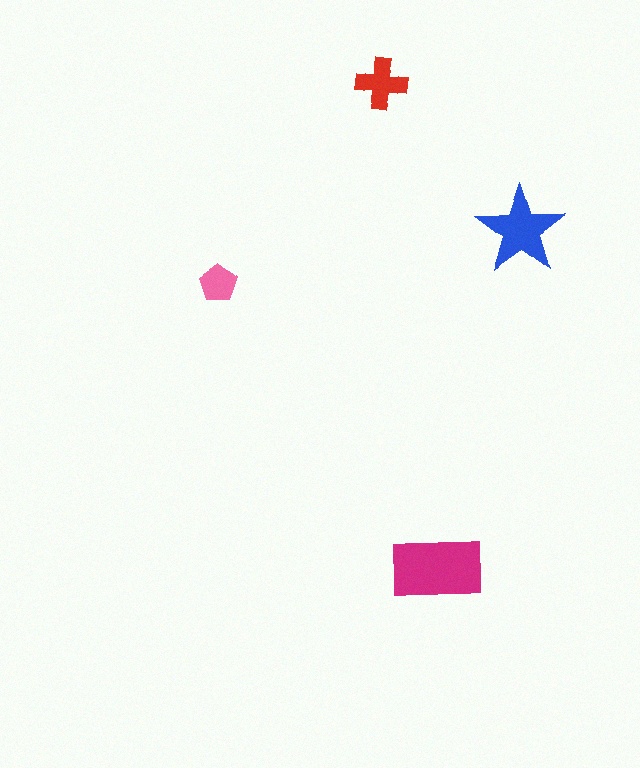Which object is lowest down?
The magenta rectangle is bottommost.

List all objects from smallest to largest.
The pink pentagon, the red cross, the blue star, the magenta rectangle.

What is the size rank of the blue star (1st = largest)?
2nd.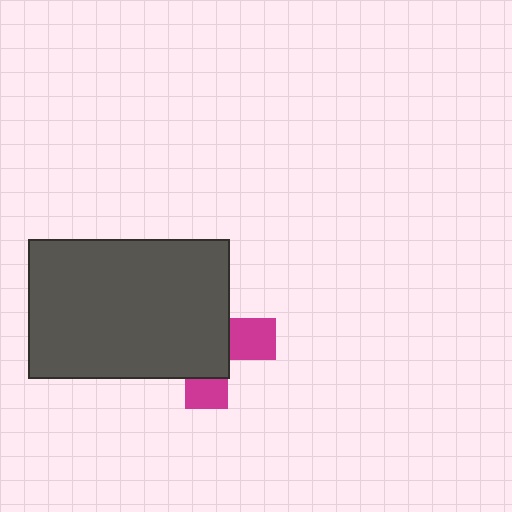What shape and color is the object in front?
The object in front is a dark gray rectangle.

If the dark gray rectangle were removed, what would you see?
You would see the complete magenta cross.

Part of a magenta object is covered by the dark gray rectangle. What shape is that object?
It is a cross.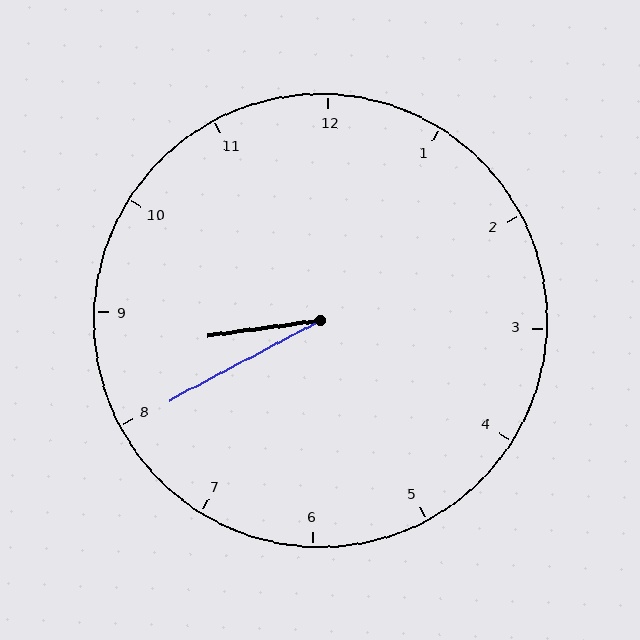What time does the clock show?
8:40.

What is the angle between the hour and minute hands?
Approximately 20 degrees.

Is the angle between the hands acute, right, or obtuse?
It is acute.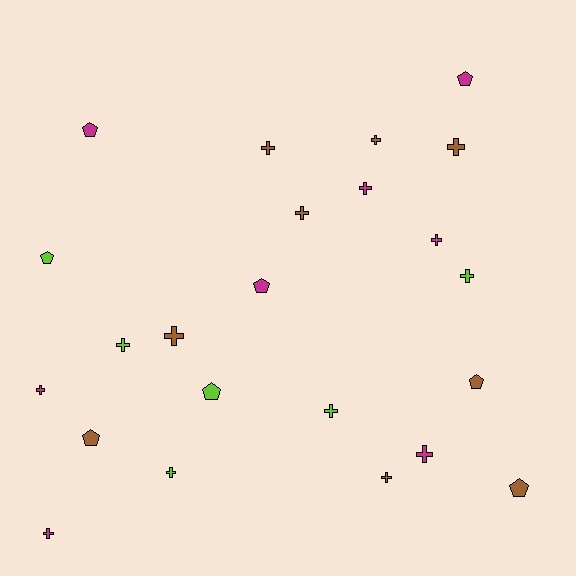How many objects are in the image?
There are 23 objects.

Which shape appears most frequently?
Cross, with 15 objects.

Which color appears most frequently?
Brown, with 9 objects.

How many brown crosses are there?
There are 6 brown crosses.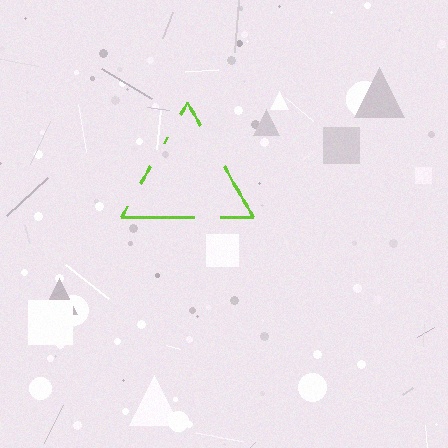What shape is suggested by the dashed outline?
The dashed outline suggests a triangle.